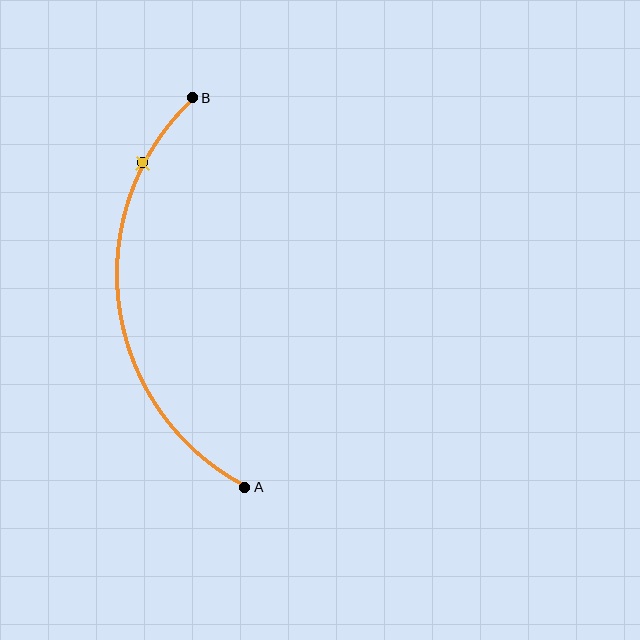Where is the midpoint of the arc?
The arc midpoint is the point on the curve farthest from the straight line joining A and B. It sits to the left of that line.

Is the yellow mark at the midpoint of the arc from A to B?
No. The yellow mark lies on the arc but is closer to endpoint B. The arc midpoint would be at the point on the curve equidistant along the arc from both A and B.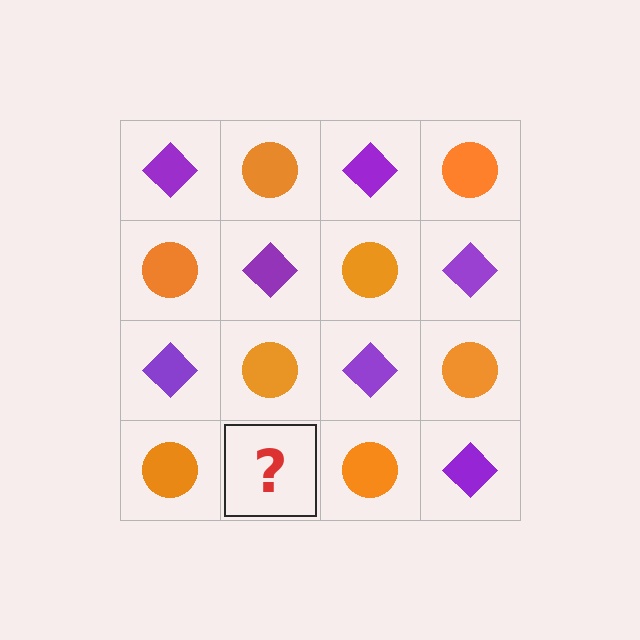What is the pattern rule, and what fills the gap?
The rule is that it alternates purple diamond and orange circle in a checkerboard pattern. The gap should be filled with a purple diamond.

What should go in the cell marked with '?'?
The missing cell should contain a purple diamond.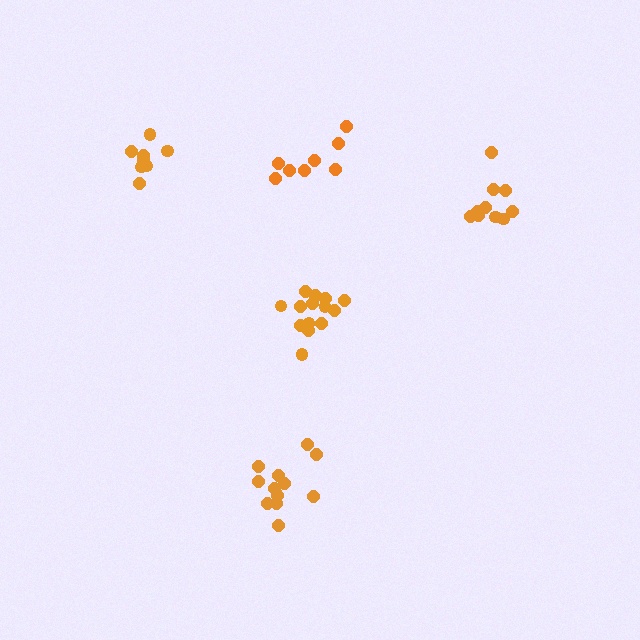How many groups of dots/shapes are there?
There are 5 groups.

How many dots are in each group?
Group 1: 13 dots, Group 2: 10 dots, Group 3: 8 dots, Group 4: 8 dots, Group 5: 14 dots (53 total).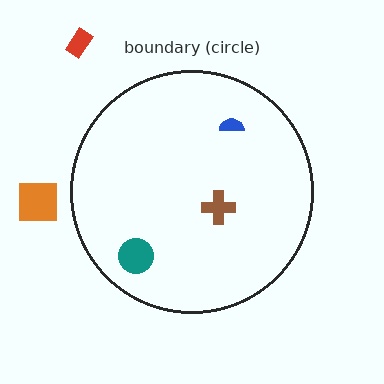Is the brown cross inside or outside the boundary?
Inside.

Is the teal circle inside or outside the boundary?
Inside.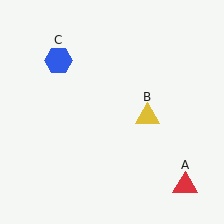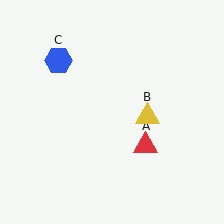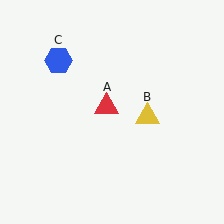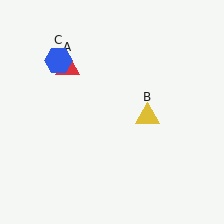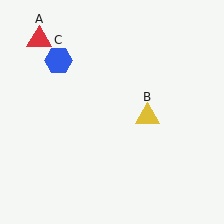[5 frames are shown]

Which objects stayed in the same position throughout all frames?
Yellow triangle (object B) and blue hexagon (object C) remained stationary.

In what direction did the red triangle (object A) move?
The red triangle (object A) moved up and to the left.